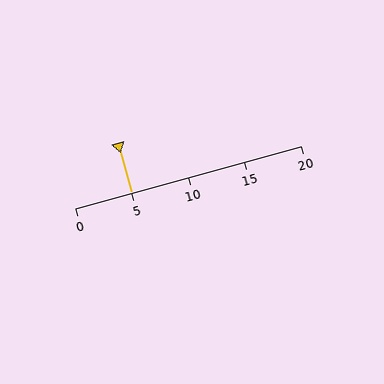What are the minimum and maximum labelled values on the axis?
The axis runs from 0 to 20.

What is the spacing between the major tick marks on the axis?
The major ticks are spaced 5 apart.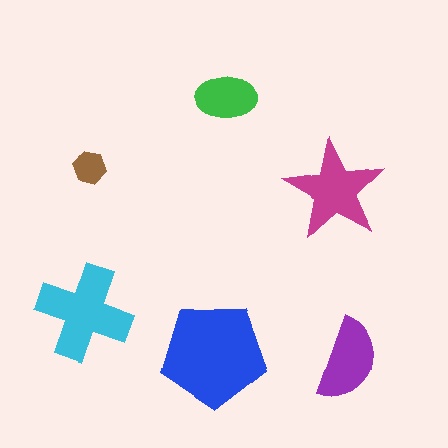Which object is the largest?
The blue pentagon.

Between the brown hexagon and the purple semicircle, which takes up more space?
The purple semicircle.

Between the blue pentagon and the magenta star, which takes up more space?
The blue pentagon.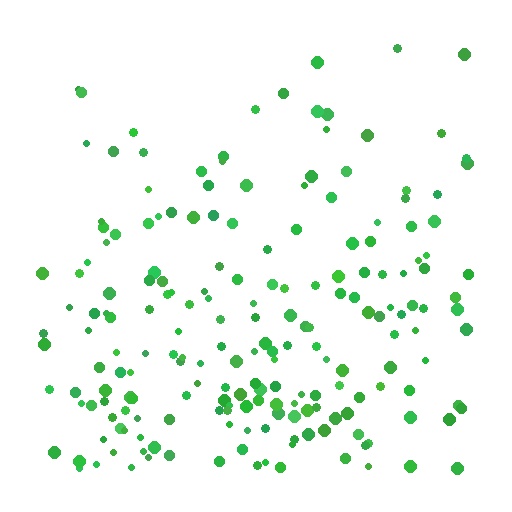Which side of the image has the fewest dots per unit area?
The top.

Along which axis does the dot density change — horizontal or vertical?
Vertical.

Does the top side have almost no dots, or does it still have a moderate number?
Still a moderate number, just noticeably fewer than the bottom.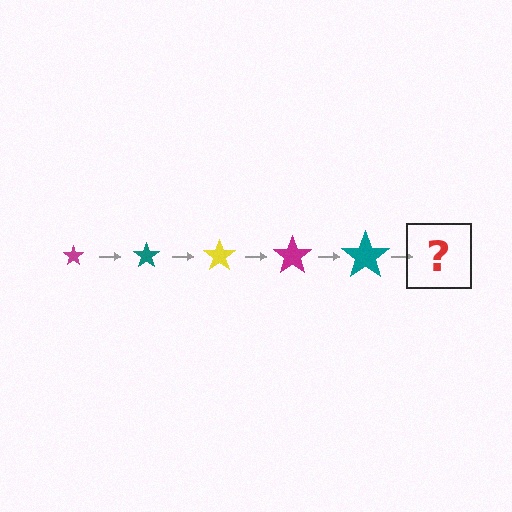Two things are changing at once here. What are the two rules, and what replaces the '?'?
The two rules are that the star grows larger each step and the color cycles through magenta, teal, and yellow. The '?' should be a yellow star, larger than the previous one.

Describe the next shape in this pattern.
It should be a yellow star, larger than the previous one.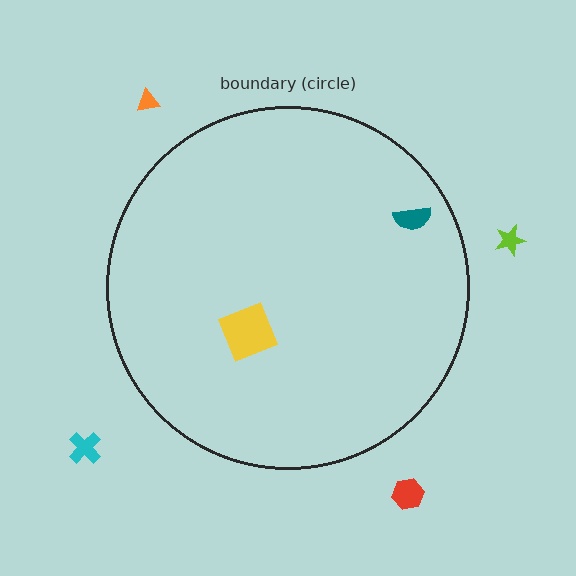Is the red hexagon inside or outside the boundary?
Outside.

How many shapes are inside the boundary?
2 inside, 4 outside.